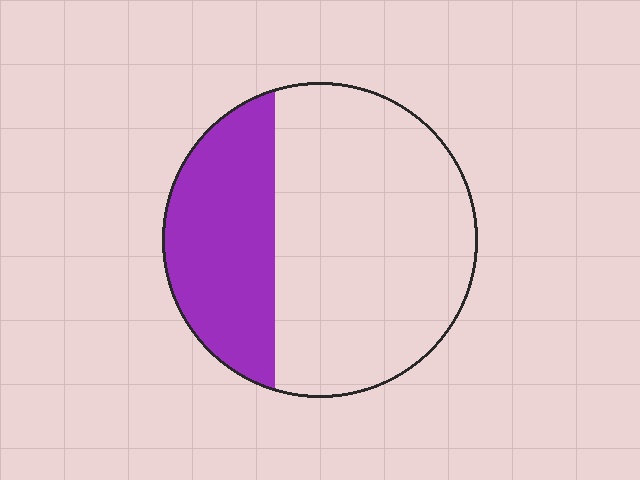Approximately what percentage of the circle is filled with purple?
Approximately 30%.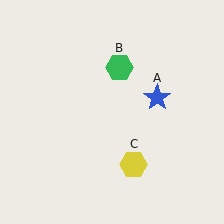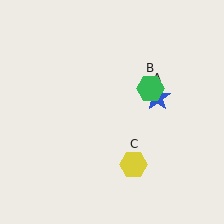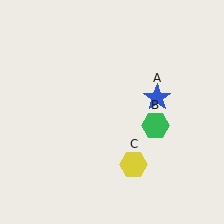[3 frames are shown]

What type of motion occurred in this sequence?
The green hexagon (object B) rotated clockwise around the center of the scene.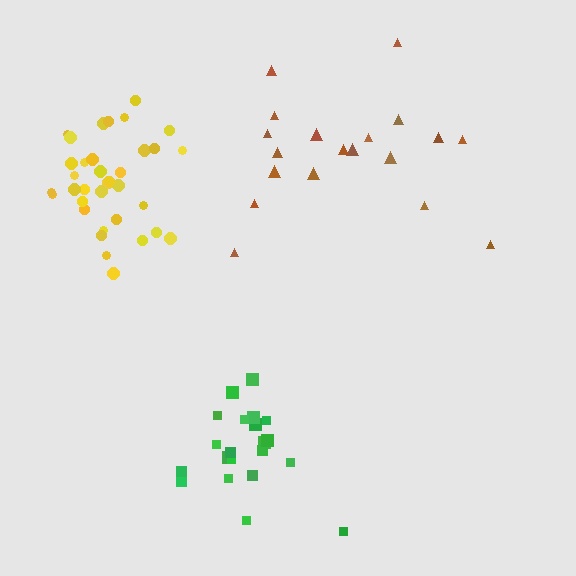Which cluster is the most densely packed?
Yellow.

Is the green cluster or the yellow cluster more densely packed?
Yellow.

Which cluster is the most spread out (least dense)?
Brown.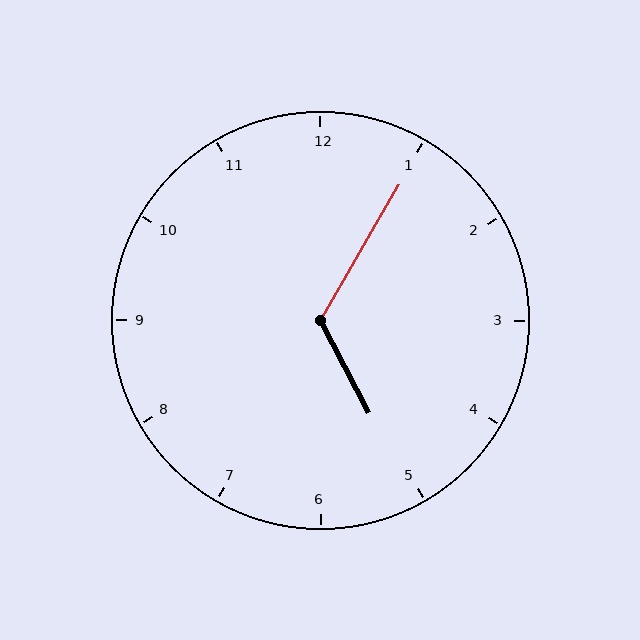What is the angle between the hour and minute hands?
Approximately 122 degrees.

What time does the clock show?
5:05.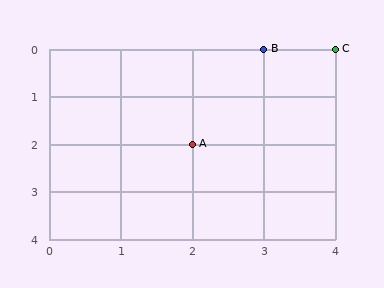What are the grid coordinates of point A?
Point A is at grid coordinates (2, 2).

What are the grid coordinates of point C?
Point C is at grid coordinates (4, 0).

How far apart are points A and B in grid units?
Points A and B are 1 column and 2 rows apart (about 2.2 grid units diagonally).